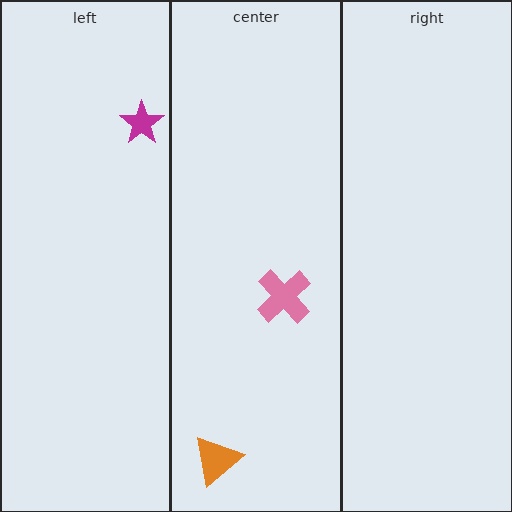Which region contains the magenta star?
The left region.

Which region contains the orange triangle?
The center region.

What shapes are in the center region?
The orange triangle, the pink cross.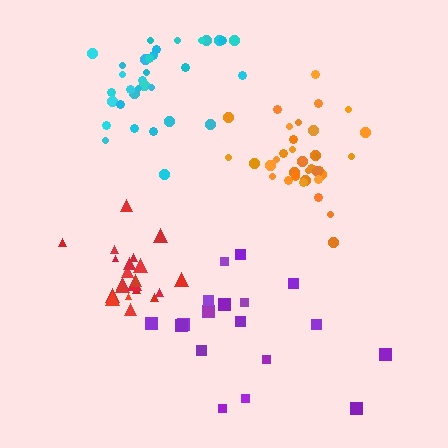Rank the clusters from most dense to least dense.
orange, red, cyan, purple.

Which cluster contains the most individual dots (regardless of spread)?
Orange (35).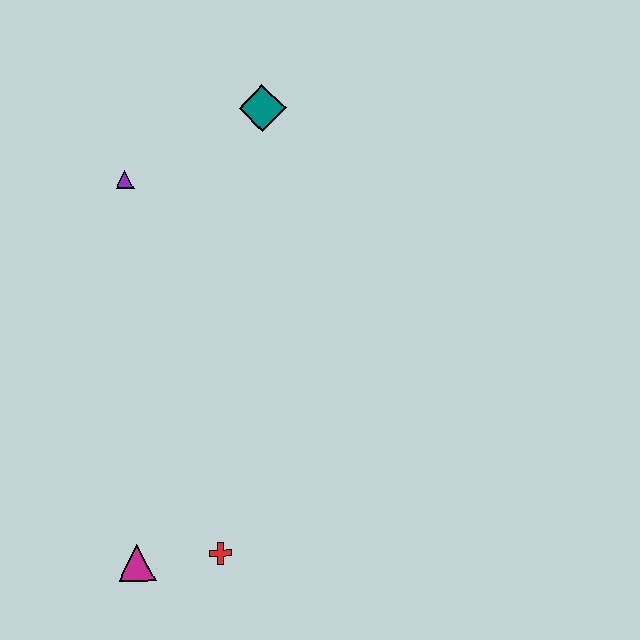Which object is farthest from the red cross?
The teal diamond is farthest from the red cross.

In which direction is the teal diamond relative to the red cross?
The teal diamond is above the red cross.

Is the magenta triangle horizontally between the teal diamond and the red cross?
No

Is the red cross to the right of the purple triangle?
Yes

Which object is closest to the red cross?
The magenta triangle is closest to the red cross.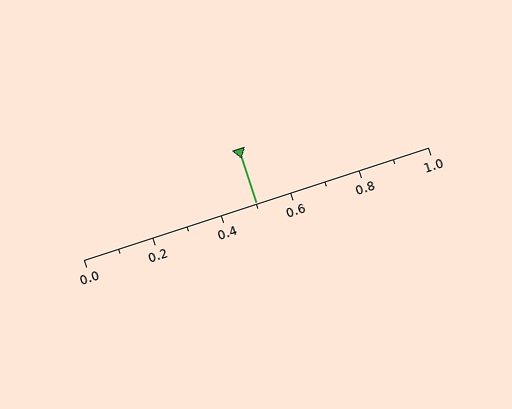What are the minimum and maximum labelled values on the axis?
The axis runs from 0.0 to 1.0.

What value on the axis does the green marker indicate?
The marker indicates approximately 0.5.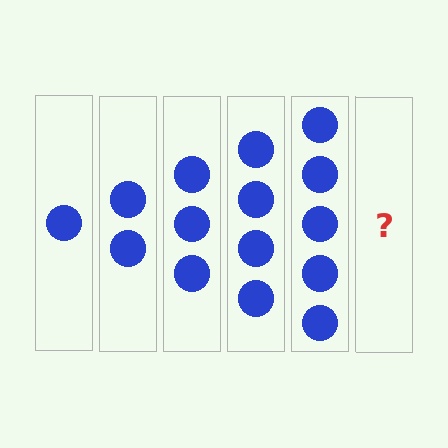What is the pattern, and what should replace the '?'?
The pattern is that each step adds one more circle. The '?' should be 6 circles.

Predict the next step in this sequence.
The next step is 6 circles.